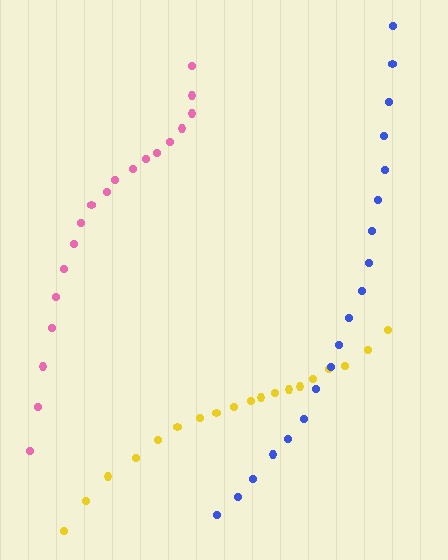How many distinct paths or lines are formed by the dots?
There are 3 distinct paths.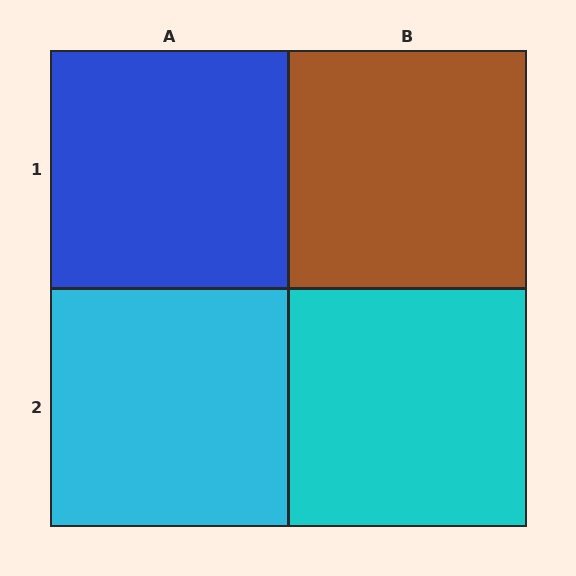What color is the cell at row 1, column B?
Brown.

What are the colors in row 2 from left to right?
Cyan, cyan.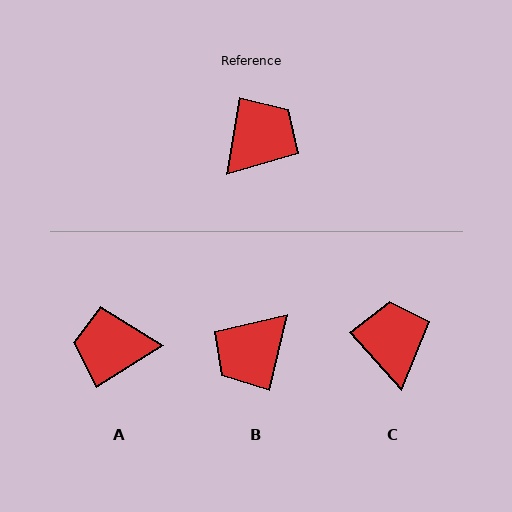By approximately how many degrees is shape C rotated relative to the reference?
Approximately 51 degrees counter-clockwise.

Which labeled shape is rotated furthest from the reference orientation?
B, about 176 degrees away.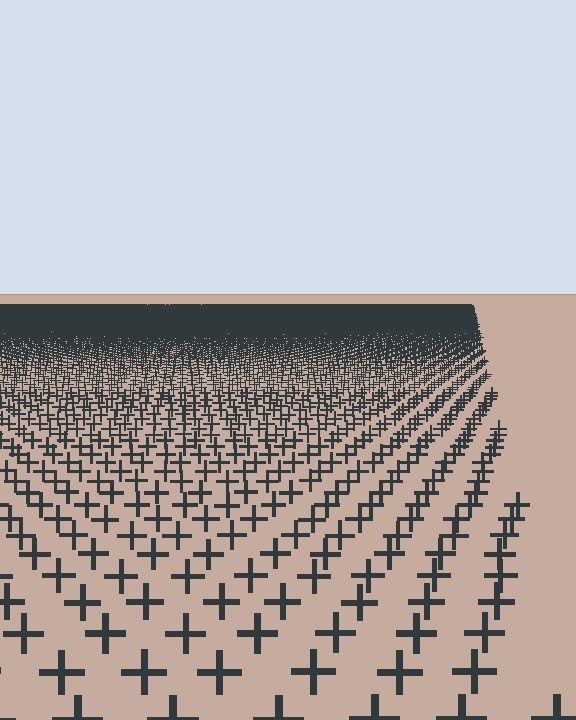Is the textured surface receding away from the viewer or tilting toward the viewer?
The surface is receding away from the viewer. Texture elements get smaller and denser toward the top.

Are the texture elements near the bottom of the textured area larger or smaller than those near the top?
Larger. Near the bottom, elements are closer to the viewer and appear at a bigger on-screen size.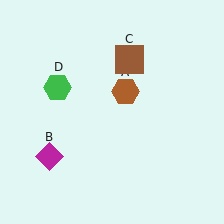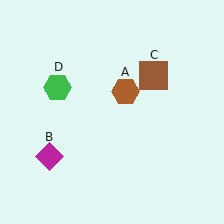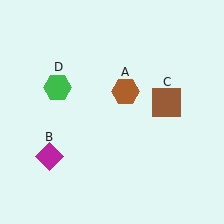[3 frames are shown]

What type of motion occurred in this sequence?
The brown square (object C) rotated clockwise around the center of the scene.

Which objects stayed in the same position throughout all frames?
Brown hexagon (object A) and magenta diamond (object B) and green hexagon (object D) remained stationary.